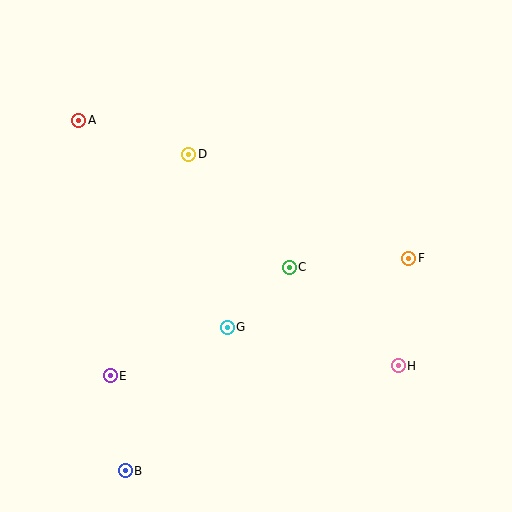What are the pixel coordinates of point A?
Point A is at (79, 120).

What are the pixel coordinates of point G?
Point G is at (227, 327).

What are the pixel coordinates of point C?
Point C is at (289, 267).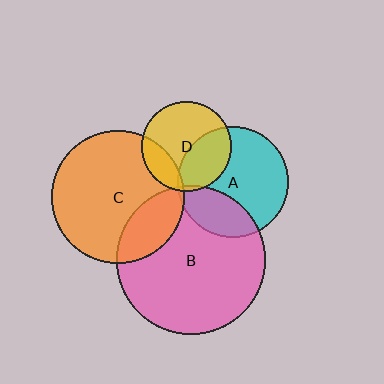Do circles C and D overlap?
Yes.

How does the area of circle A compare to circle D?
Approximately 1.5 times.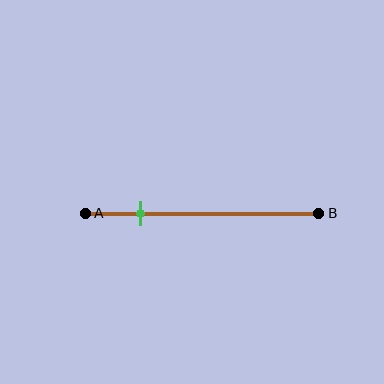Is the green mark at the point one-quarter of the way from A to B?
Yes, the mark is approximately at the one-quarter point.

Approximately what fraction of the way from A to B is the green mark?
The green mark is approximately 25% of the way from A to B.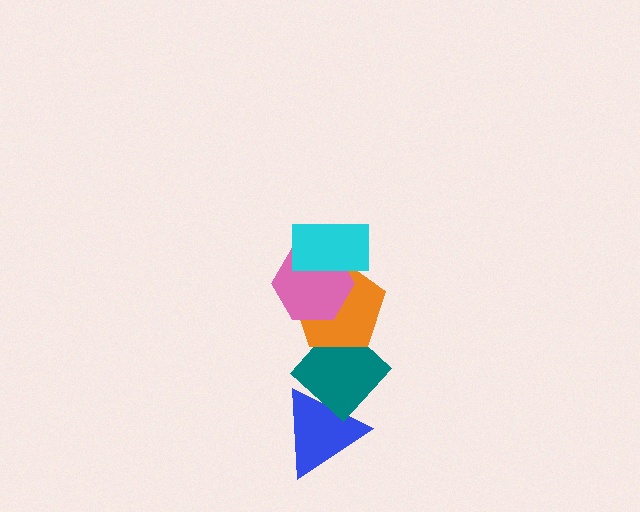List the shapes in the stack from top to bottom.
From top to bottom: the cyan rectangle, the pink hexagon, the orange pentagon, the teal diamond, the blue triangle.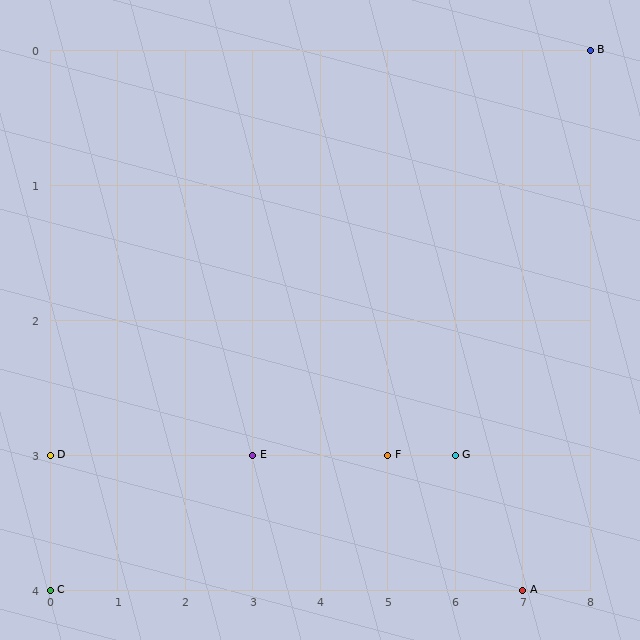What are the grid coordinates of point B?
Point B is at grid coordinates (8, 0).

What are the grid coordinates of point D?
Point D is at grid coordinates (0, 3).